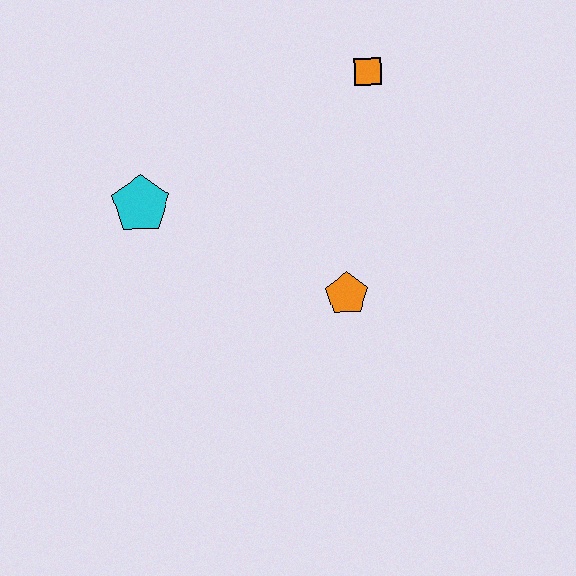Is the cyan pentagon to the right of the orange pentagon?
No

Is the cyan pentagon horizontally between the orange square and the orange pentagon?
No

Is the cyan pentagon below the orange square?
Yes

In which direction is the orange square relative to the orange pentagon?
The orange square is above the orange pentagon.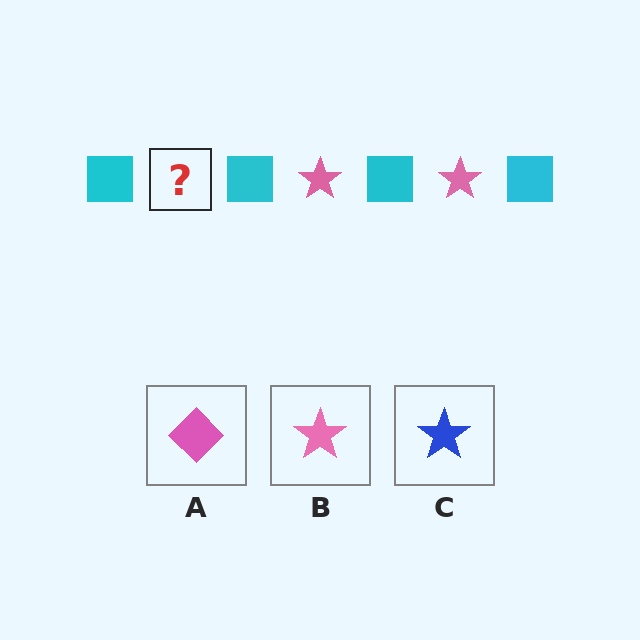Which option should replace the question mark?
Option B.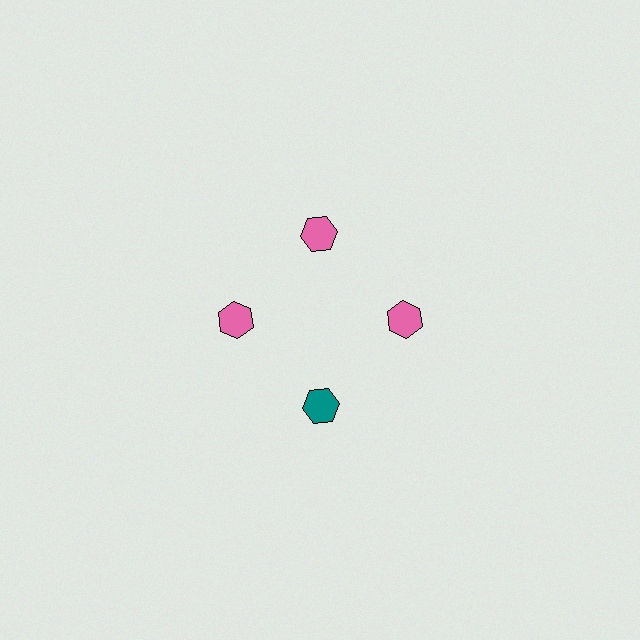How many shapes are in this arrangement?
There are 4 shapes arranged in a ring pattern.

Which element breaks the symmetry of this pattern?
The teal hexagon at roughly the 6 o'clock position breaks the symmetry. All other shapes are pink hexagons.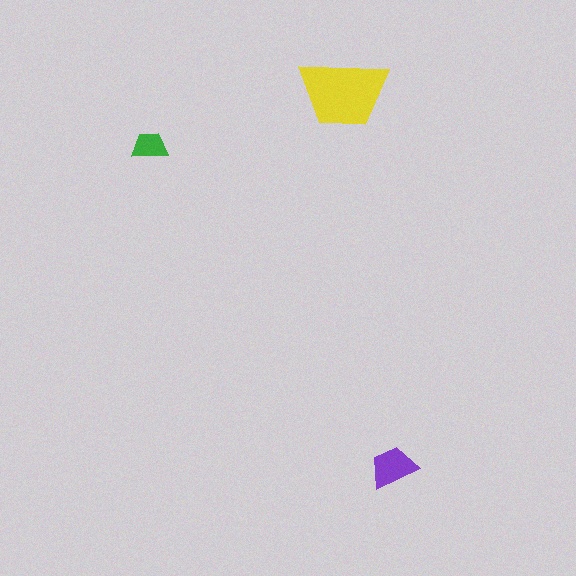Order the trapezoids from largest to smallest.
the yellow one, the purple one, the green one.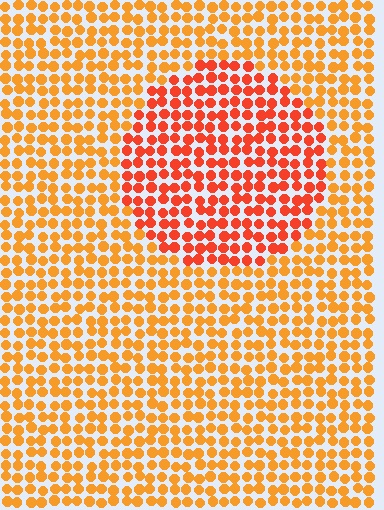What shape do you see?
I see a circle.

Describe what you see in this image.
The image is filled with small orange elements in a uniform arrangement. A circle-shaped region is visible where the elements are tinted to a slightly different hue, forming a subtle color boundary.